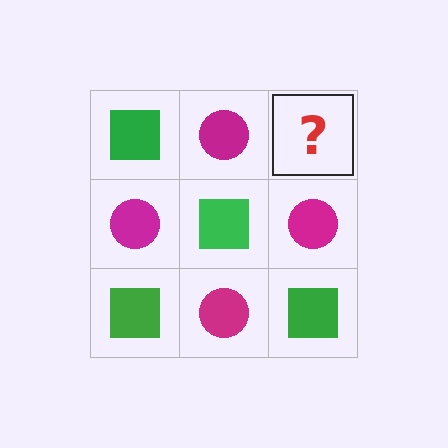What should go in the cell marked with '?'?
The missing cell should contain a green square.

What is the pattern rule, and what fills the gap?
The rule is that it alternates green square and magenta circle in a checkerboard pattern. The gap should be filled with a green square.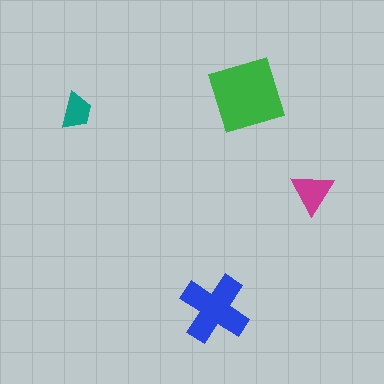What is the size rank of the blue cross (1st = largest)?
2nd.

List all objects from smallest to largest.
The teal trapezoid, the magenta triangle, the blue cross, the green diamond.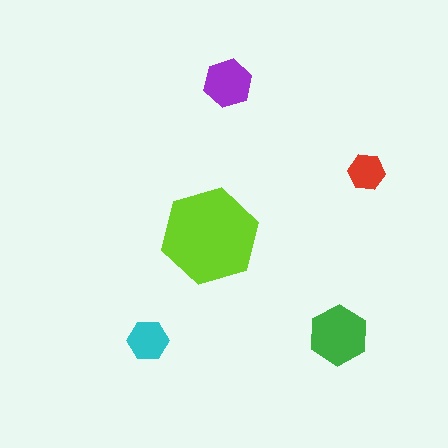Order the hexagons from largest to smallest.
the lime one, the green one, the purple one, the cyan one, the red one.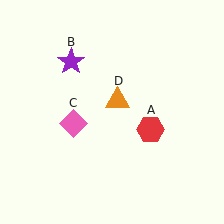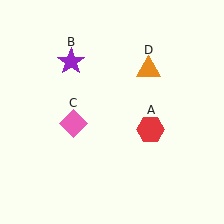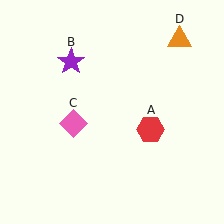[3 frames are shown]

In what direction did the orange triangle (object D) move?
The orange triangle (object D) moved up and to the right.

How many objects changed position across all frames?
1 object changed position: orange triangle (object D).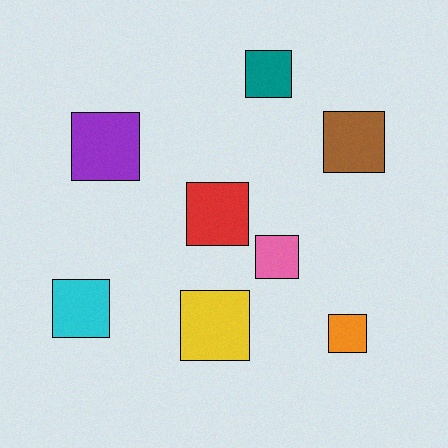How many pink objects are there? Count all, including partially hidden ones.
There is 1 pink object.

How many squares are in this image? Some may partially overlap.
There are 8 squares.